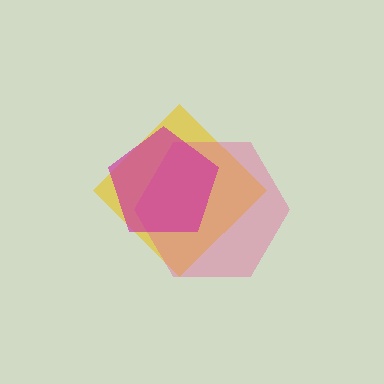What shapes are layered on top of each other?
The layered shapes are: a yellow diamond, a pink hexagon, a magenta pentagon.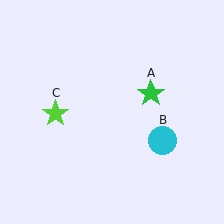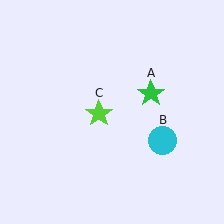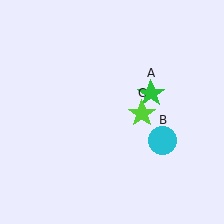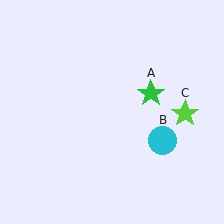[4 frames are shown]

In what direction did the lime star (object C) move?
The lime star (object C) moved right.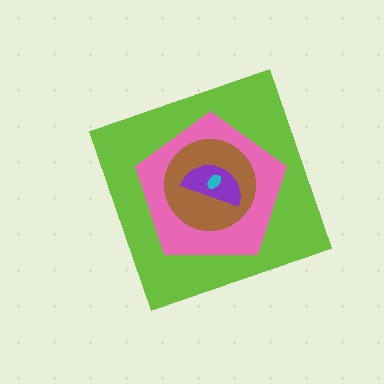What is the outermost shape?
The lime diamond.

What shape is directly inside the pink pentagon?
The brown circle.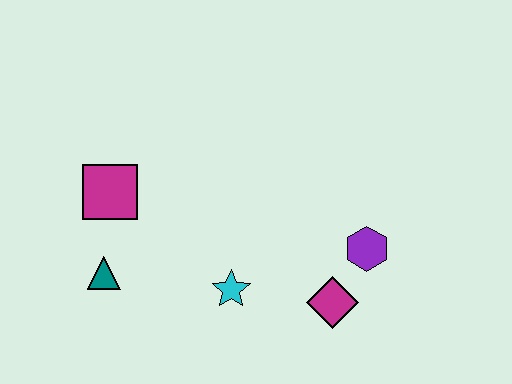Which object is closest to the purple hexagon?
The magenta diamond is closest to the purple hexagon.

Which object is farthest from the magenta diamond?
The magenta square is farthest from the magenta diamond.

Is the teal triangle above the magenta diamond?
Yes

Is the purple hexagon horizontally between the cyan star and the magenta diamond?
No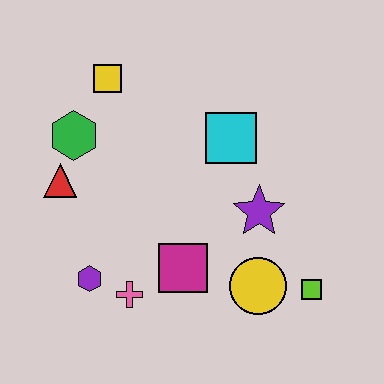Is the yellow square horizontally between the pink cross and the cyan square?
No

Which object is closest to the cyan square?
The purple star is closest to the cyan square.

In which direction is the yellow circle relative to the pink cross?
The yellow circle is to the right of the pink cross.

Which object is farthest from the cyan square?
The purple hexagon is farthest from the cyan square.